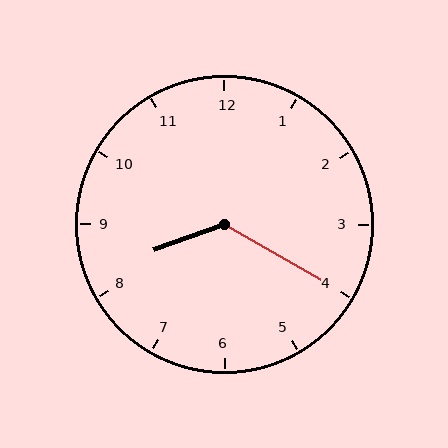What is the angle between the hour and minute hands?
Approximately 130 degrees.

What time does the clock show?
8:20.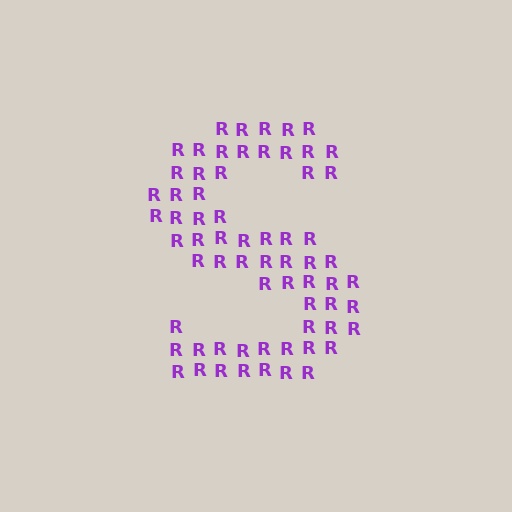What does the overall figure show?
The overall figure shows the letter S.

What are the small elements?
The small elements are letter R's.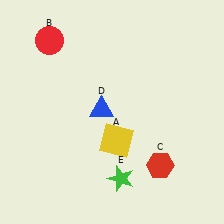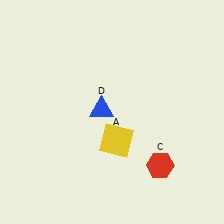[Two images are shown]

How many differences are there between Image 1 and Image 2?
There are 2 differences between the two images.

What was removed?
The red circle (B), the green star (E) were removed in Image 2.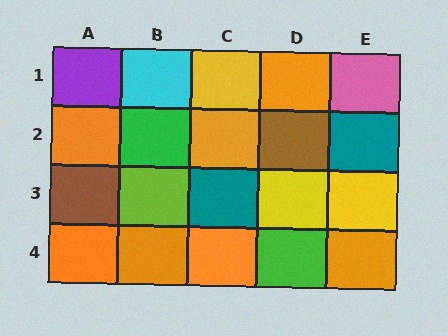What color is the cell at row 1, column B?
Cyan.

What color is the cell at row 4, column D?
Green.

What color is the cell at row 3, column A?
Brown.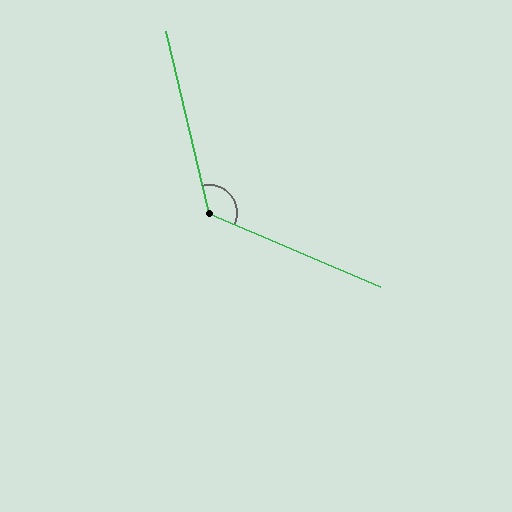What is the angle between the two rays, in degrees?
Approximately 127 degrees.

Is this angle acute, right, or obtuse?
It is obtuse.